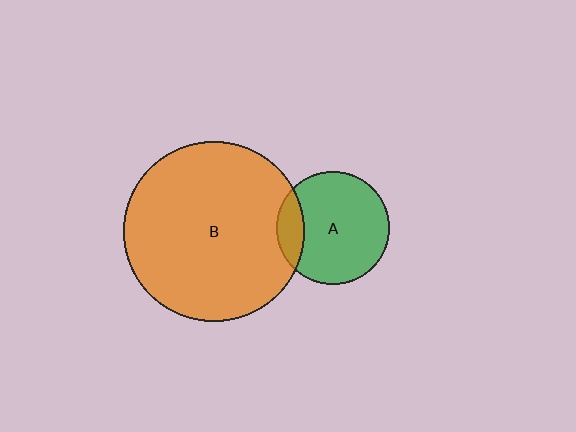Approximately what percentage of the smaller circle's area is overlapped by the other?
Approximately 15%.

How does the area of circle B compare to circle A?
Approximately 2.5 times.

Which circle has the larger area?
Circle B (orange).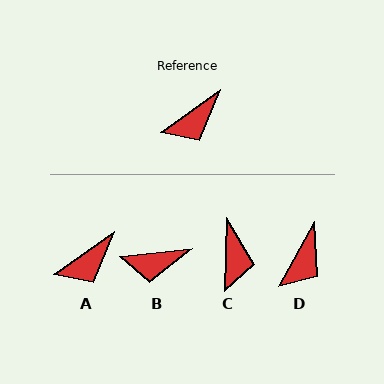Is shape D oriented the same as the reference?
No, it is off by about 27 degrees.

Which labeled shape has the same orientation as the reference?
A.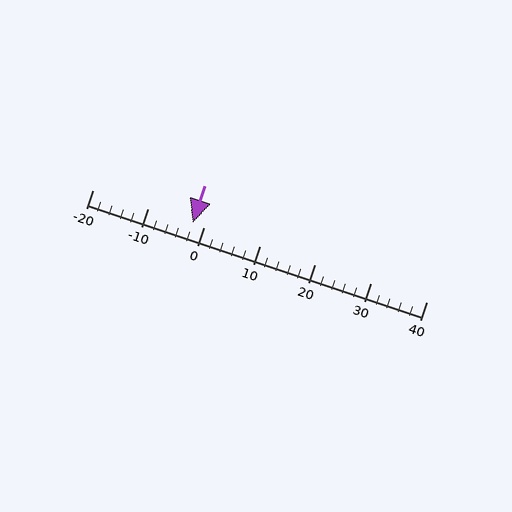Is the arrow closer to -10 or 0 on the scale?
The arrow is closer to 0.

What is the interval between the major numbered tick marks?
The major tick marks are spaced 10 units apart.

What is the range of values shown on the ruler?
The ruler shows values from -20 to 40.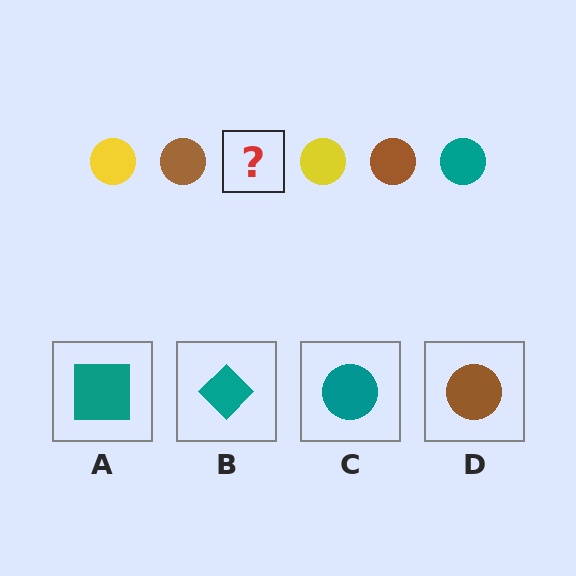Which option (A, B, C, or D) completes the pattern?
C.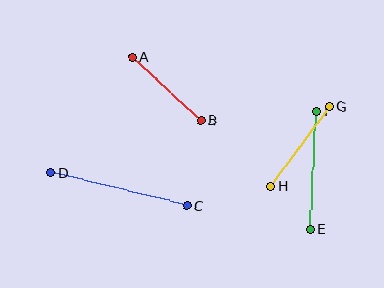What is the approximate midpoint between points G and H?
The midpoint is at approximately (300, 146) pixels.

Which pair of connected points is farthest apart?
Points C and D are farthest apart.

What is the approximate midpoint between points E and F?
The midpoint is at approximately (313, 170) pixels.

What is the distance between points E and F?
The distance is approximately 118 pixels.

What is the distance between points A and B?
The distance is approximately 93 pixels.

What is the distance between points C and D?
The distance is approximately 140 pixels.